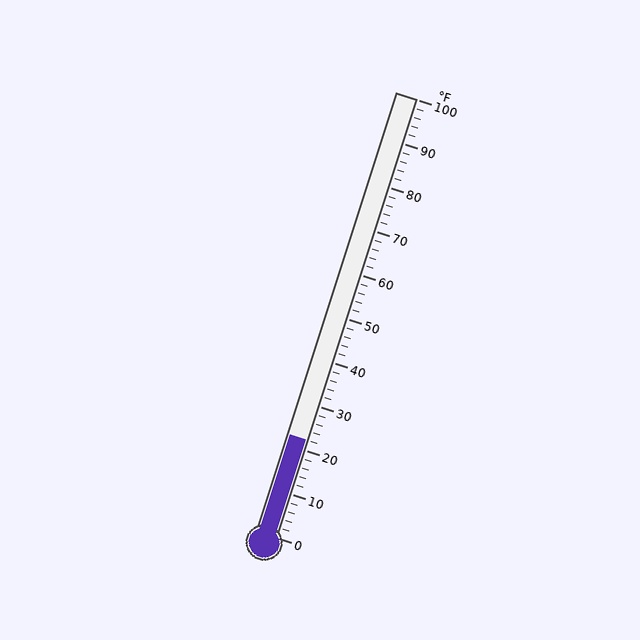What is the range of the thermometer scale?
The thermometer scale ranges from 0°F to 100°F.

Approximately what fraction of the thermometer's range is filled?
The thermometer is filled to approximately 20% of its range.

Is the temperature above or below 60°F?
The temperature is below 60°F.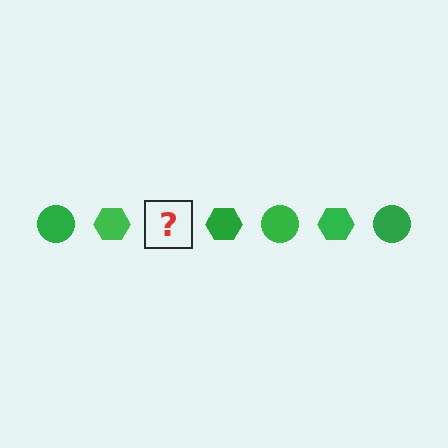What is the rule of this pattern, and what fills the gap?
The rule is that the pattern cycles through circle, hexagon shapes in green. The gap should be filled with a green circle.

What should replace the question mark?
The question mark should be replaced with a green circle.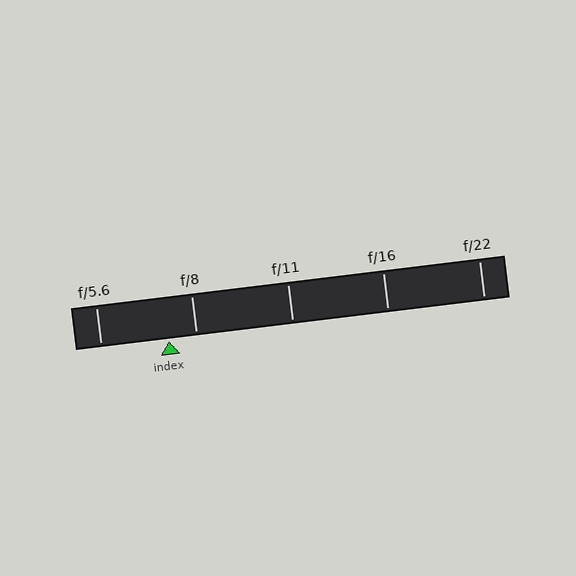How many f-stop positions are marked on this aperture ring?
There are 5 f-stop positions marked.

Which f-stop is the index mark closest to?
The index mark is closest to f/8.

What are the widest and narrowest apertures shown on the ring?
The widest aperture shown is f/5.6 and the narrowest is f/22.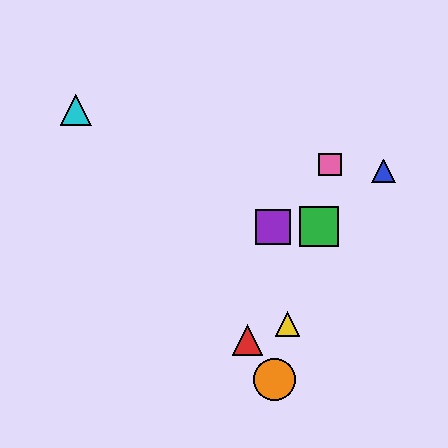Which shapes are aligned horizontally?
The green square, the purple square are aligned horizontally.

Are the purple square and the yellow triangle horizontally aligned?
No, the purple square is at y≈227 and the yellow triangle is at y≈324.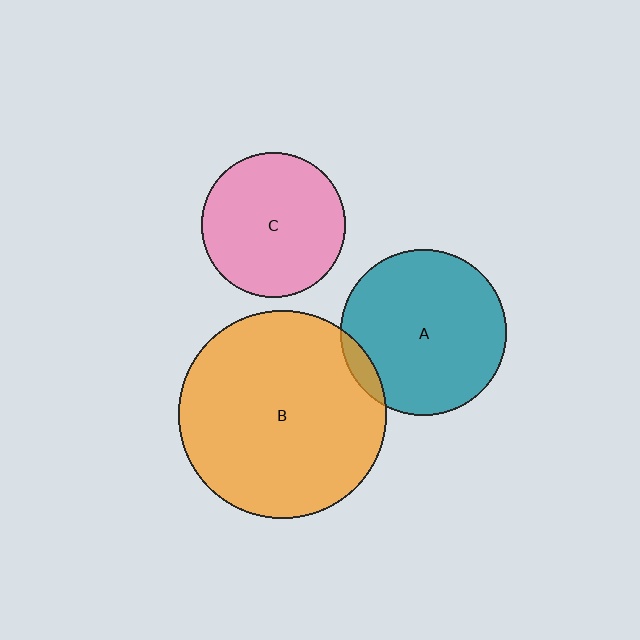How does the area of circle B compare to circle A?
Approximately 1.6 times.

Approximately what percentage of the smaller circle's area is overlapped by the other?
Approximately 5%.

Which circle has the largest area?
Circle B (orange).